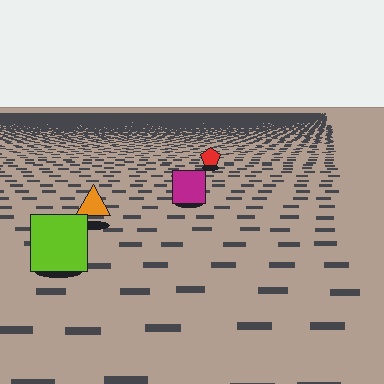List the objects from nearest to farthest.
From nearest to farthest: the lime square, the orange triangle, the magenta square, the red pentagon.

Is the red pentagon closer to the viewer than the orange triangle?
No. The orange triangle is closer — you can tell from the texture gradient: the ground texture is coarser near it.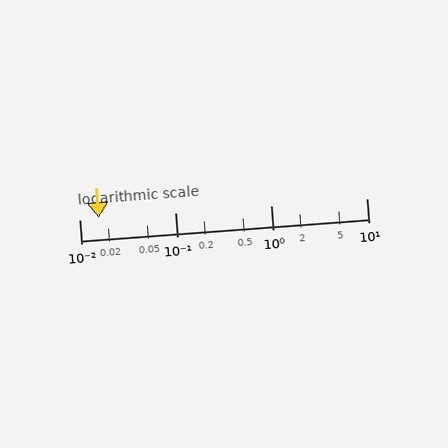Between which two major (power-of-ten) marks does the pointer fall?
The pointer is between 0.01 and 0.1.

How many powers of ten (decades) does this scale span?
The scale spans 3 decades, from 0.01 to 10.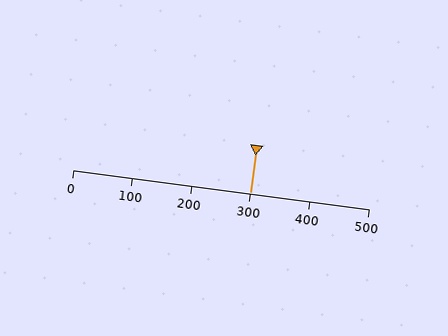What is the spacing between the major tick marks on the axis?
The major ticks are spaced 100 apart.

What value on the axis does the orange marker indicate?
The marker indicates approximately 300.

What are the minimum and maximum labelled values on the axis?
The axis runs from 0 to 500.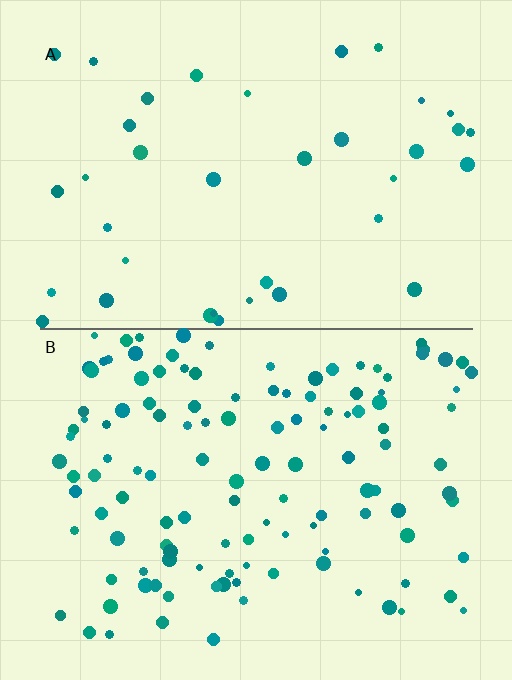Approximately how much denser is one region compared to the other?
Approximately 3.3× — region B over region A.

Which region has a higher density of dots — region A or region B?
B (the bottom).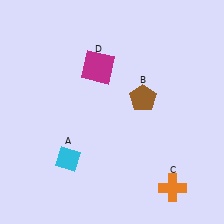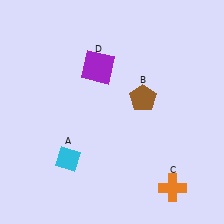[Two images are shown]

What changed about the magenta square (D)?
In Image 1, D is magenta. In Image 2, it changed to purple.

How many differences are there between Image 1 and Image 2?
There is 1 difference between the two images.